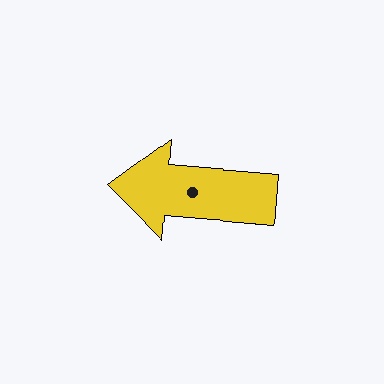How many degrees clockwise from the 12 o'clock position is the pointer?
Approximately 275 degrees.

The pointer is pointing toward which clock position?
Roughly 9 o'clock.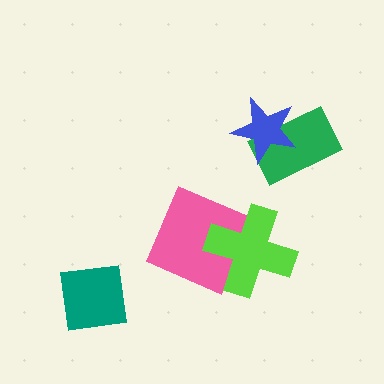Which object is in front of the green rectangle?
The blue star is in front of the green rectangle.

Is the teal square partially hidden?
No, no other shape covers it.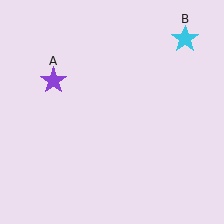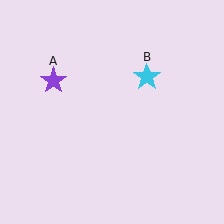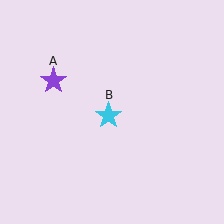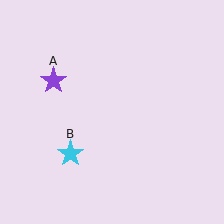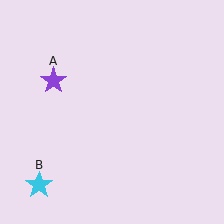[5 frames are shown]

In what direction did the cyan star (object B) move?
The cyan star (object B) moved down and to the left.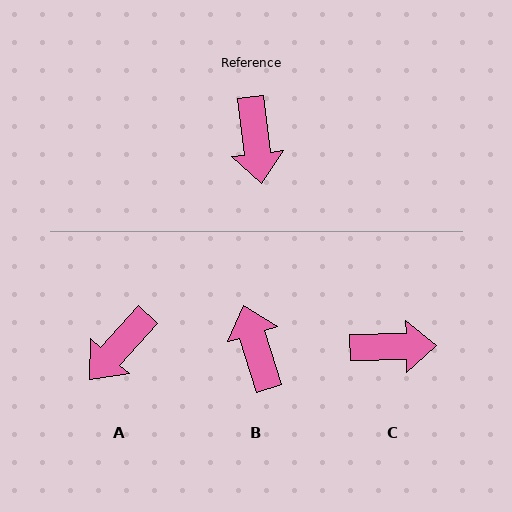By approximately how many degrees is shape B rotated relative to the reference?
Approximately 169 degrees clockwise.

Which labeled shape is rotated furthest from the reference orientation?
B, about 169 degrees away.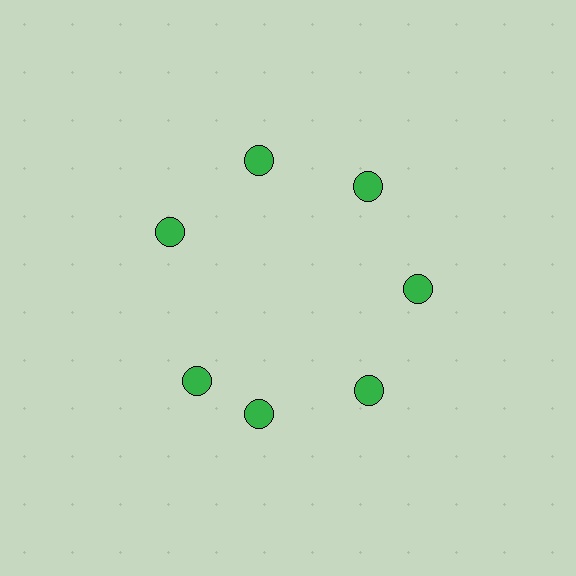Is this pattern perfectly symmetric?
No. The 7 green circles are arranged in a ring, but one element near the 8 o'clock position is rotated out of alignment along the ring, breaking the 7-fold rotational symmetry.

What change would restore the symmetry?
The symmetry would be restored by rotating it back into even spacing with its neighbors so that all 7 circles sit at equal angles and equal distance from the center.